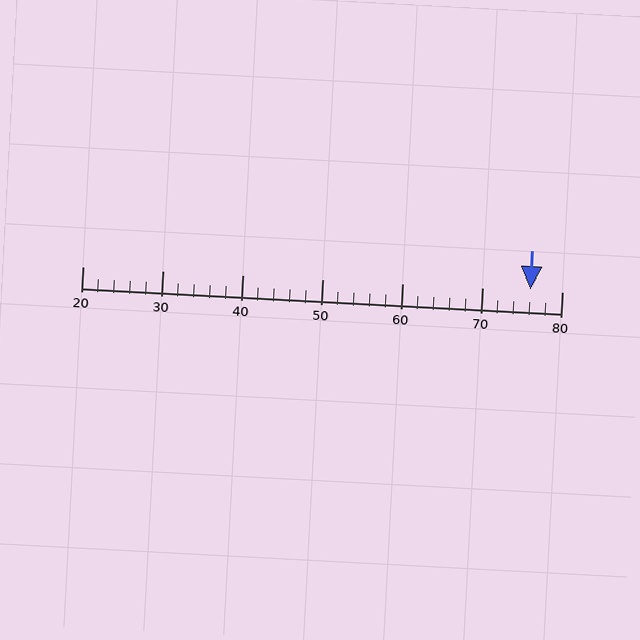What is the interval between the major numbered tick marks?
The major tick marks are spaced 10 units apart.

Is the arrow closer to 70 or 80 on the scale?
The arrow is closer to 80.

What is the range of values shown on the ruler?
The ruler shows values from 20 to 80.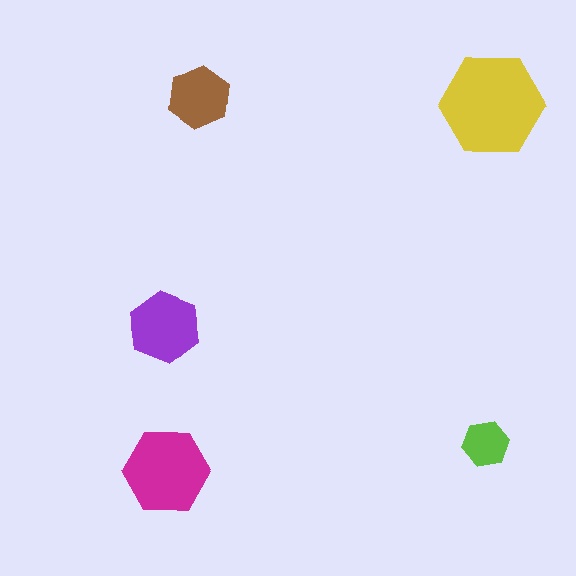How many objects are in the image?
There are 5 objects in the image.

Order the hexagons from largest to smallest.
the yellow one, the magenta one, the purple one, the brown one, the lime one.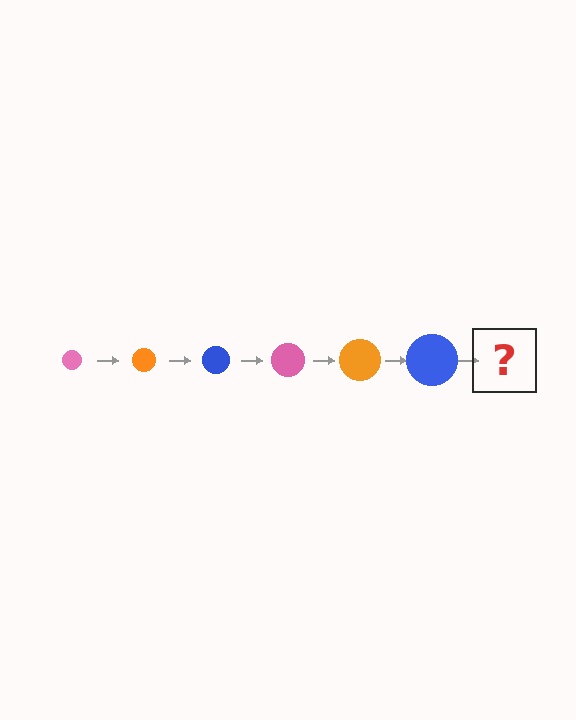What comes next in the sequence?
The next element should be a pink circle, larger than the previous one.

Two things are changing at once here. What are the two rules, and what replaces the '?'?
The two rules are that the circle grows larger each step and the color cycles through pink, orange, and blue. The '?' should be a pink circle, larger than the previous one.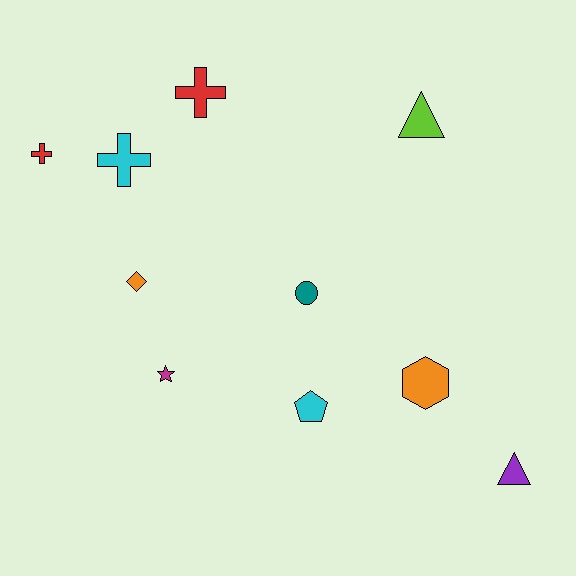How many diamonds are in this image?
There is 1 diamond.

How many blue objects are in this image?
There are no blue objects.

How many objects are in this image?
There are 10 objects.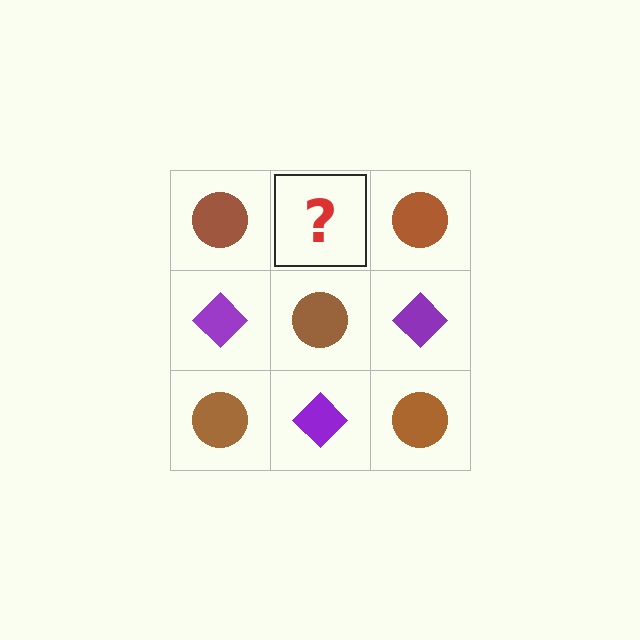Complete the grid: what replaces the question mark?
The question mark should be replaced with a purple diamond.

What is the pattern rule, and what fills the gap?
The rule is that it alternates brown circle and purple diamond in a checkerboard pattern. The gap should be filled with a purple diamond.